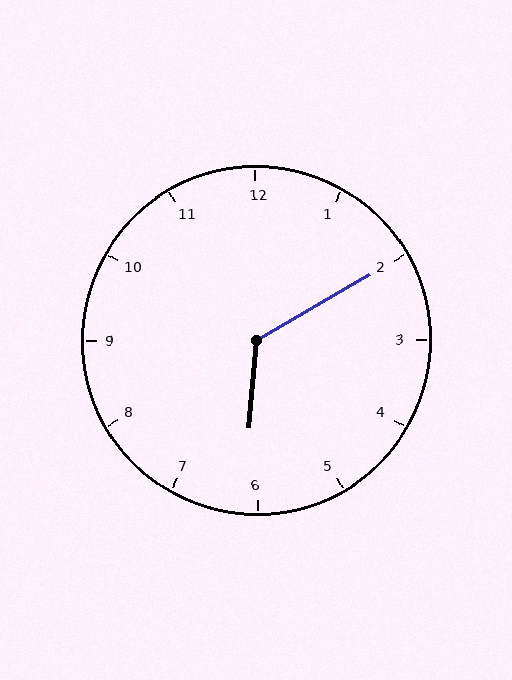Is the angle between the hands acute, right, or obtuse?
It is obtuse.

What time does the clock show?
6:10.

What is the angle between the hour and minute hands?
Approximately 125 degrees.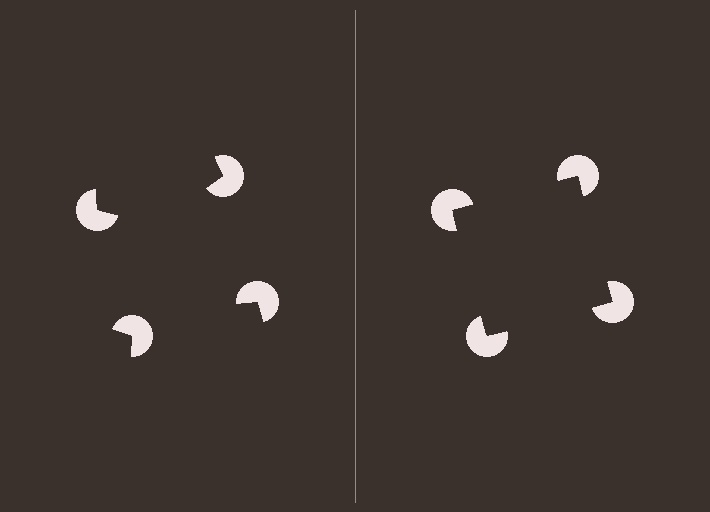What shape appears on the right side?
An illusory square.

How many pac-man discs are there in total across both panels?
8 — 4 on each side.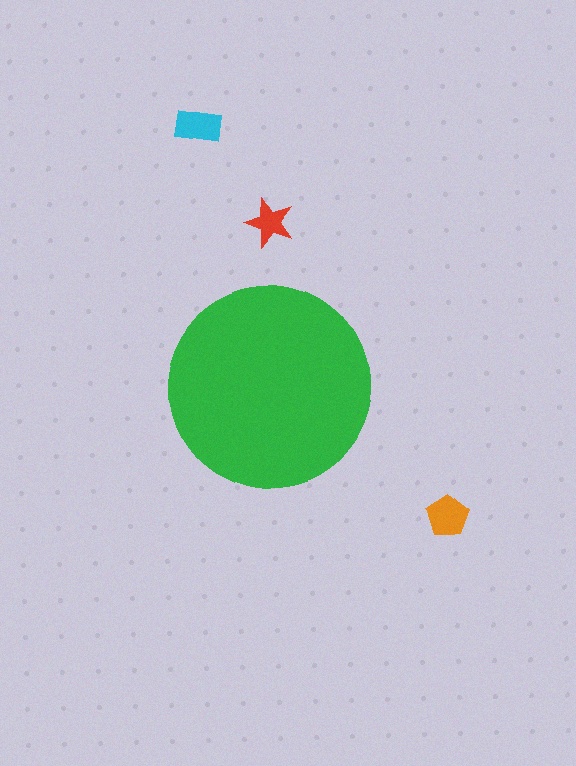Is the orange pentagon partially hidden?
No, the orange pentagon is fully visible.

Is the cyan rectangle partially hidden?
No, the cyan rectangle is fully visible.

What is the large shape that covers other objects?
A green circle.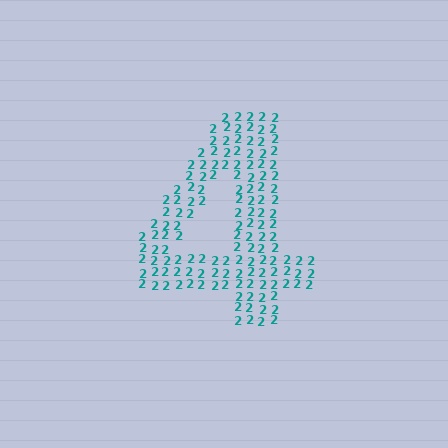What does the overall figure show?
The overall figure shows the digit 4.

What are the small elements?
The small elements are digit 2's.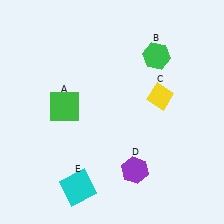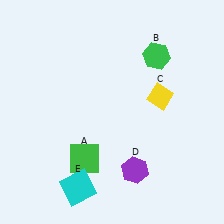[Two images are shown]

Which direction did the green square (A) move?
The green square (A) moved down.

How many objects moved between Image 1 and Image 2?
1 object moved between the two images.